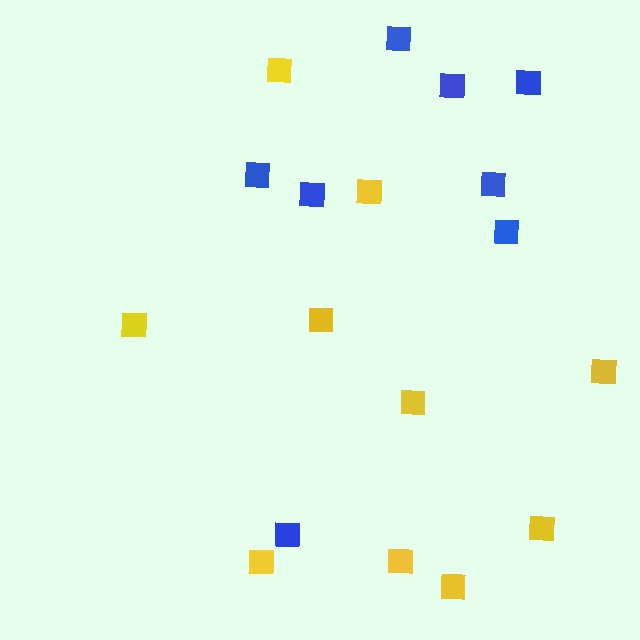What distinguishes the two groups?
There are 2 groups: one group of yellow squares (10) and one group of blue squares (8).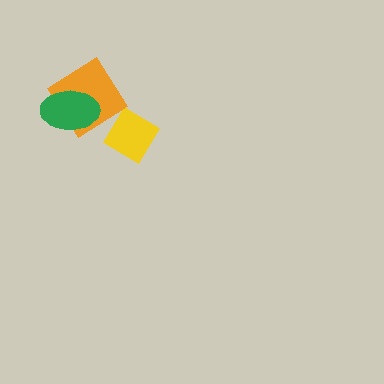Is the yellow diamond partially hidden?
Yes, it is partially covered by another shape.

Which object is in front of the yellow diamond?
The orange diamond is in front of the yellow diamond.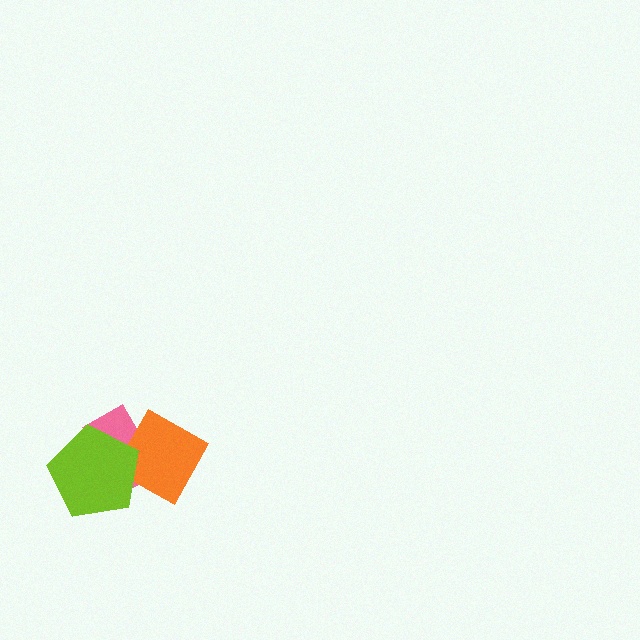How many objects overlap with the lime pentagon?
2 objects overlap with the lime pentagon.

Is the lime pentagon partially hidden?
No, no other shape covers it.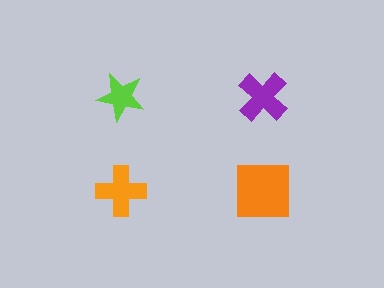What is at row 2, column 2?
An orange square.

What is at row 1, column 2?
A purple cross.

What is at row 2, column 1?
An orange cross.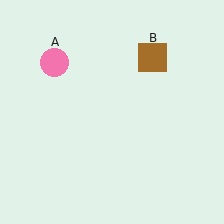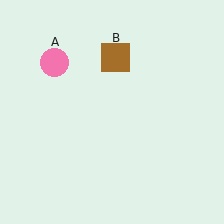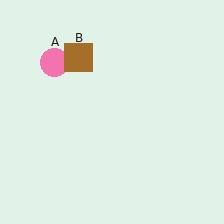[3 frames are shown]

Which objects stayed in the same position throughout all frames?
Pink circle (object A) remained stationary.